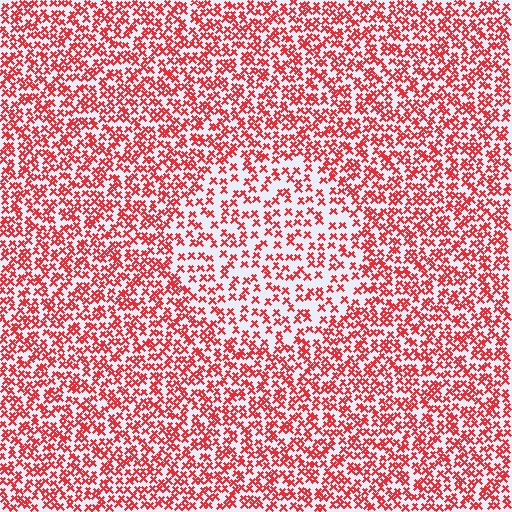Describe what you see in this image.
The image contains small red elements arranged at two different densities. A circle-shaped region is visible where the elements are less densely packed than the surrounding area.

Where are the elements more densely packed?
The elements are more densely packed outside the circle boundary.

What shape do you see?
I see a circle.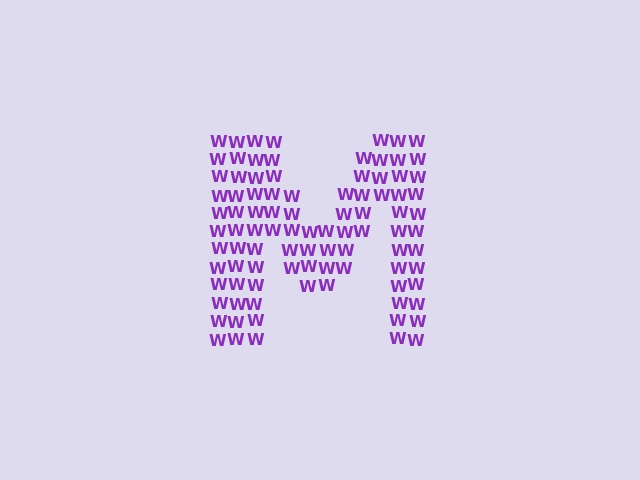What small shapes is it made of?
It is made of small letter W's.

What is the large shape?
The large shape is the letter M.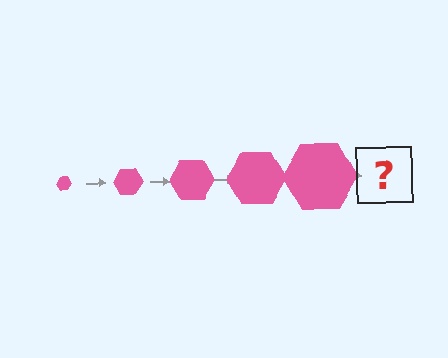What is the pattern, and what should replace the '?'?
The pattern is that the hexagon gets progressively larger each step. The '?' should be a pink hexagon, larger than the previous one.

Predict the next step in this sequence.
The next step is a pink hexagon, larger than the previous one.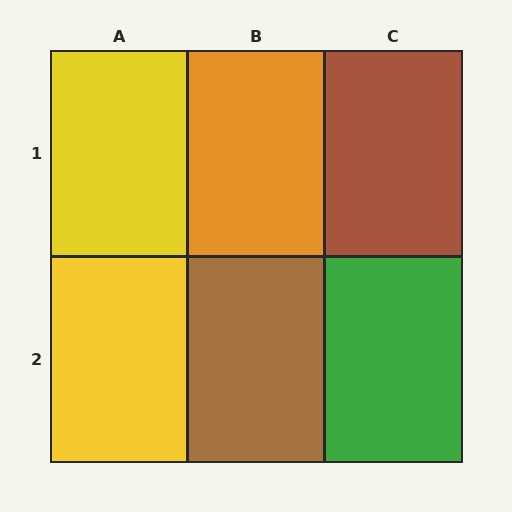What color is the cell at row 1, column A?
Yellow.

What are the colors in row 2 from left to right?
Yellow, brown, green.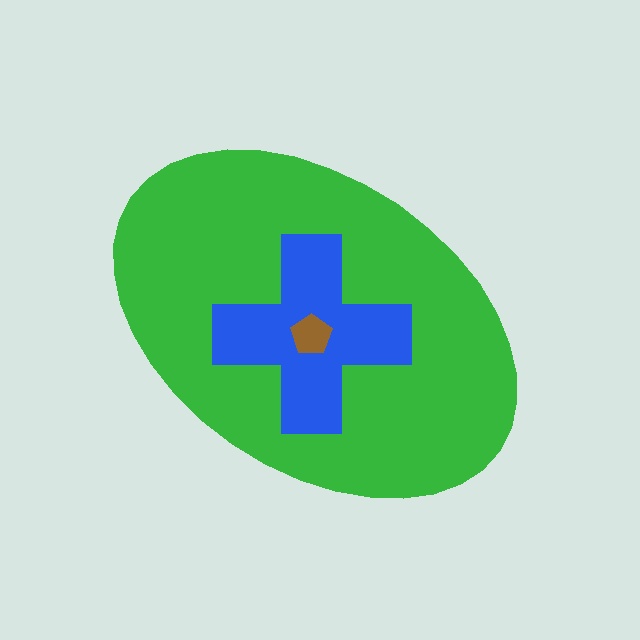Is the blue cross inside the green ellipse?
Yes.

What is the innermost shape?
The brown pentagon.